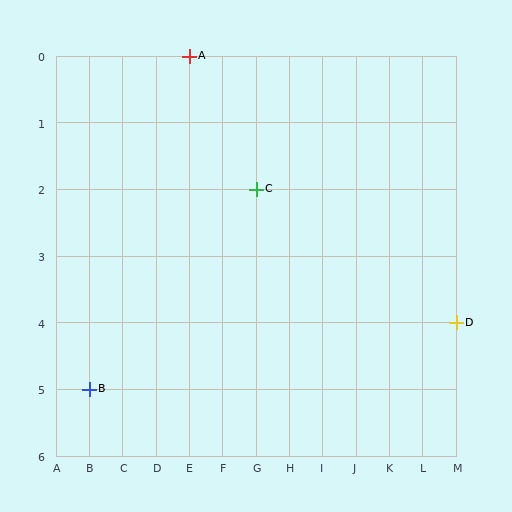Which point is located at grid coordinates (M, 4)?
Point D is at (M, 4).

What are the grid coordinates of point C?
Point C is at grid coordinates (G, 2).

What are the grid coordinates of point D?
Point D is at grid coordinates (M, 4).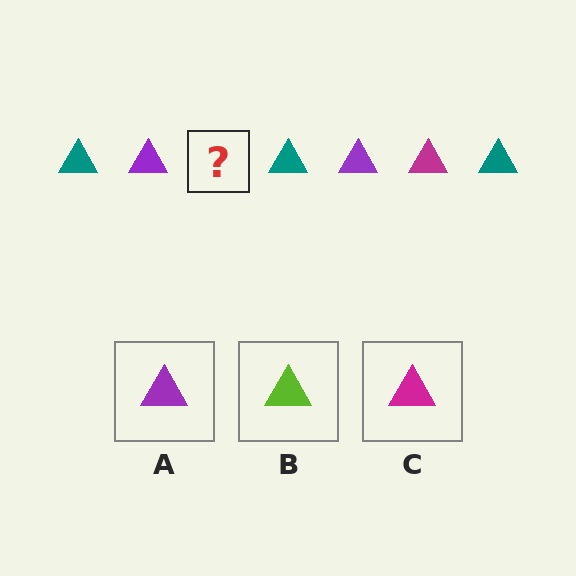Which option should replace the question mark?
Option C.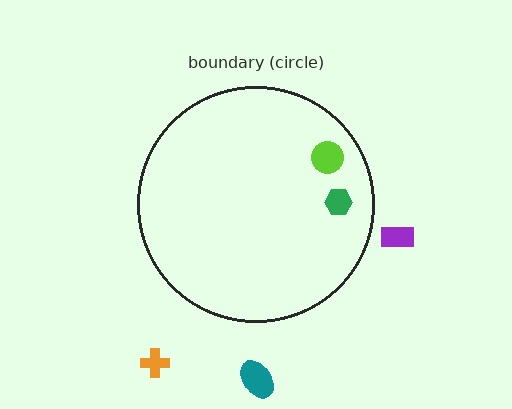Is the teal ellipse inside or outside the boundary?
Outside.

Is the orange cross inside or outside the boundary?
Outside.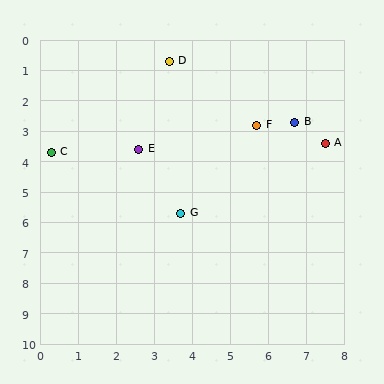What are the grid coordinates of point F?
Point F is at approximately (5.7, 2.8).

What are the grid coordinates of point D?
Point D is at approximately (3.4, 0.7).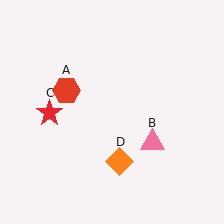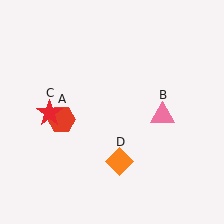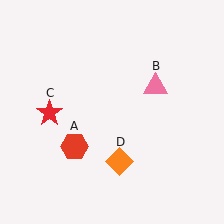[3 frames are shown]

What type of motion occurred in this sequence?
The red hexagon (object A), pink triangle (object B) rotated counterclockwise around the center of the scene.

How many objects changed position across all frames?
2 objects changed position: red hexagon (object A), pink triangle (object B).